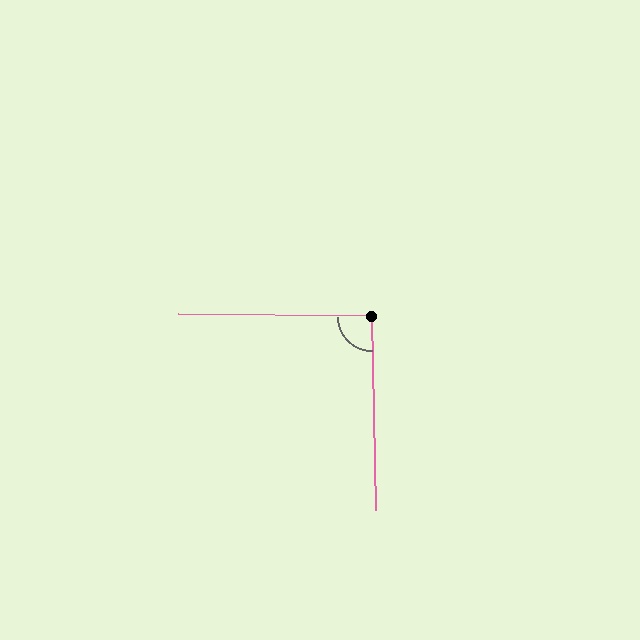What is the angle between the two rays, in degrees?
Approximately 92 degrees.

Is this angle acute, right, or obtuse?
It is approximately a right angle.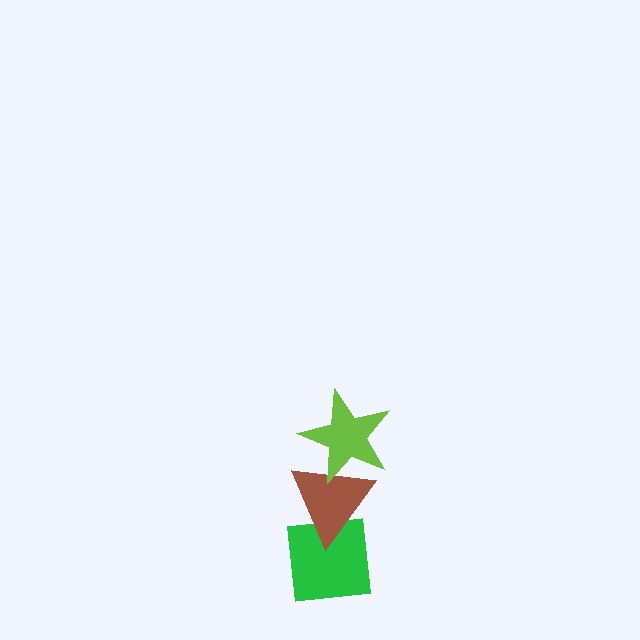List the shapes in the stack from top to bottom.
From top to bottom: the lime star, the brown triangle, the green square.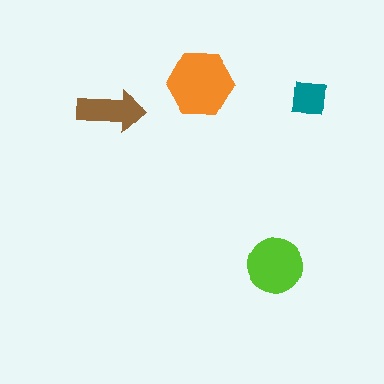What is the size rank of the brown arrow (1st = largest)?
3rd.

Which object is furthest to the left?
The brown arrow is leftmost.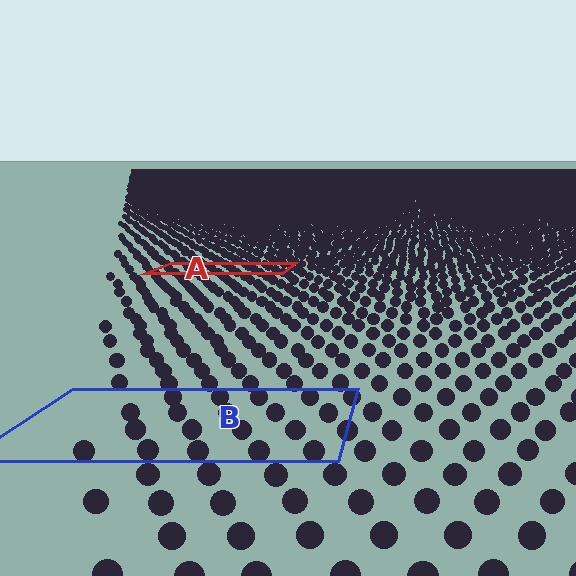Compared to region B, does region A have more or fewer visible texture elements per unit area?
Region A has more texture elements per unit area — they are packed more densely because it is farther away.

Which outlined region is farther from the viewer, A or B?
Region A is farther from the viewer — the texture elements inside it appear smaller and more densely packed.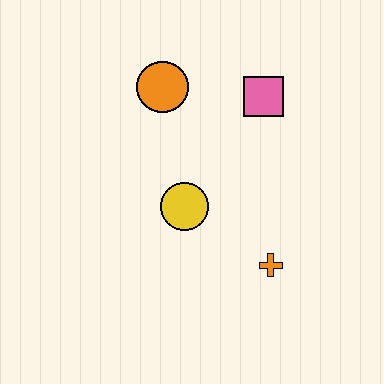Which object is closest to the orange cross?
The yellow circle is closest to the orange cross.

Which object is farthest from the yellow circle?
The pink square is farthest from the yellow circle.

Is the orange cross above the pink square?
No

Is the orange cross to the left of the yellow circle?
No